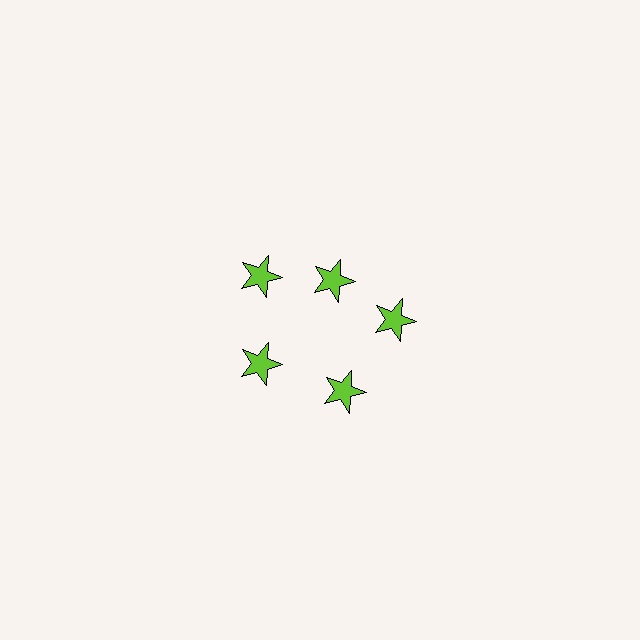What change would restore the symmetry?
The symmetry would be restored by moving it outward, back onto the ring so that all 5 stars sit at equal angles and equal distance from the center.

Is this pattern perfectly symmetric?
No. The 5 lime stars are arranged in a ring, but one element near the 1 o'clock position is pulled inward toward the center, breaking the 5-fold rotational symmetry.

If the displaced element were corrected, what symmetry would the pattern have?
It would have 5-fold rotational symmetry — the pattern would map onto itself every 72 degrees.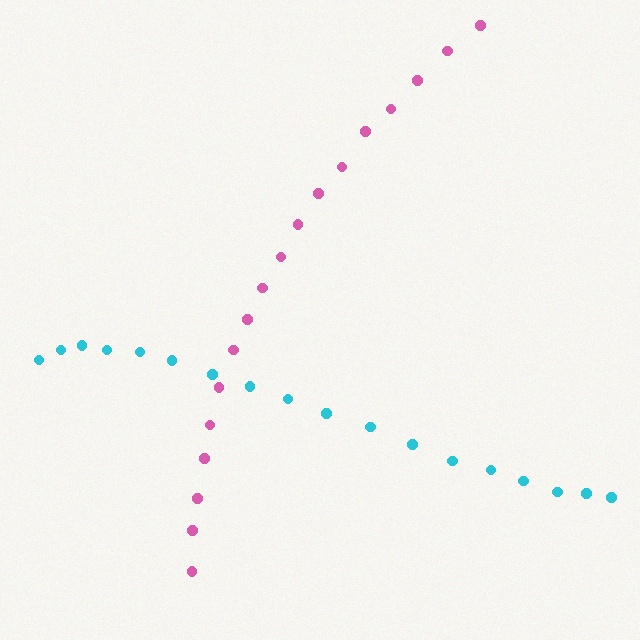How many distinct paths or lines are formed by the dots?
There are 2 distinct paths.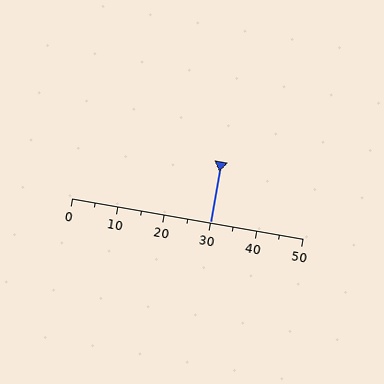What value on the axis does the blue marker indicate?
The marker indicates approximately 30.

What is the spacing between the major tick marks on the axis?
The major ticks are spaced 10 apart.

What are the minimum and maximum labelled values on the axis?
The axis runs from 0 to 50.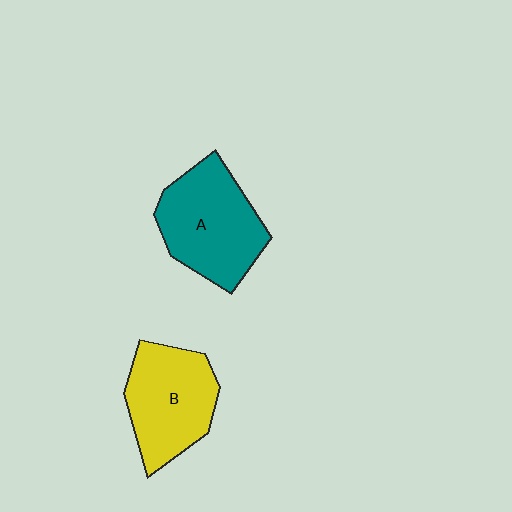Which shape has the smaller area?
Shape B (yellow).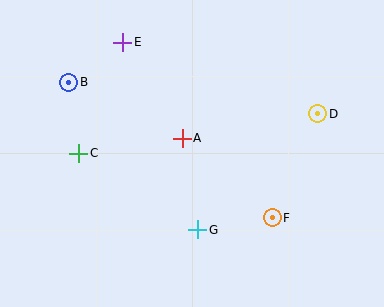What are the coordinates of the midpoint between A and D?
The midpoint between A and D is at (250, 126).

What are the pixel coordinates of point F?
Point F is at (272, 218).